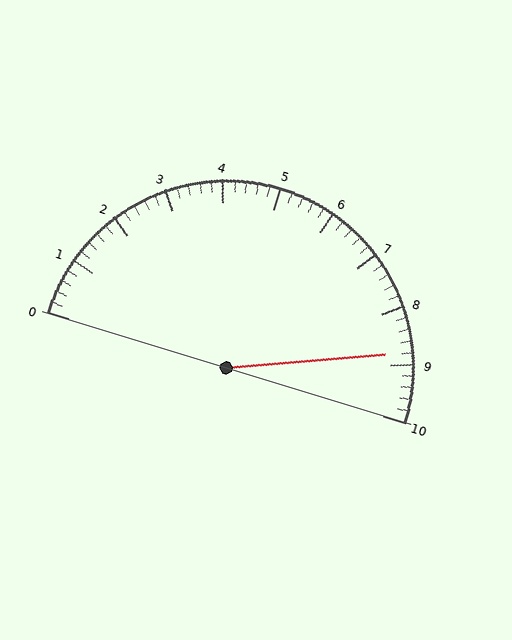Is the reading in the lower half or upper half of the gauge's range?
The reading is in the upper half of the range (0 to 10).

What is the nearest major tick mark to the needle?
The nearest major tick mark is 9.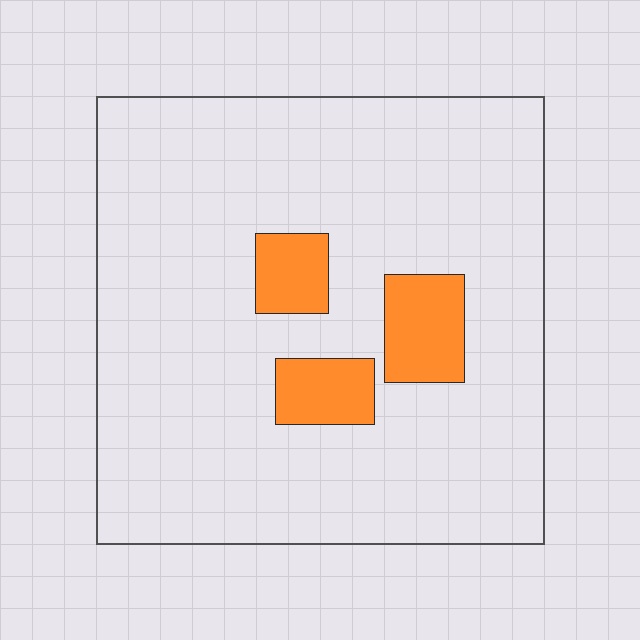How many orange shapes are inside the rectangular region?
3.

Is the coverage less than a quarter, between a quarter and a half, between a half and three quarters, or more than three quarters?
Less than a quarter.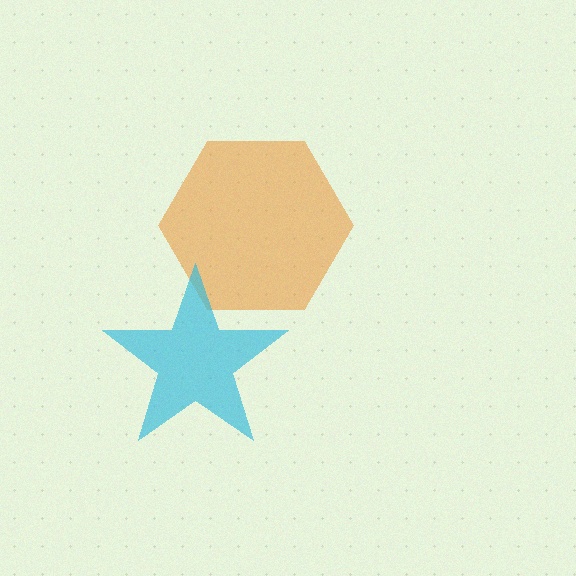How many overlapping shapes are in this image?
There are 2 overlapping shapes in the image.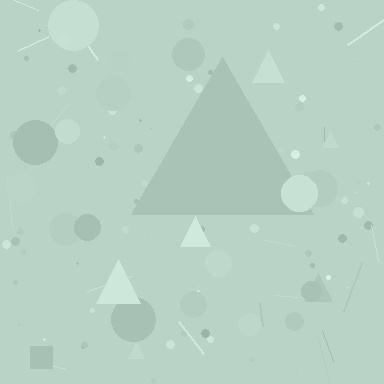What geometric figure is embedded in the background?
A triangle is embedded in the background.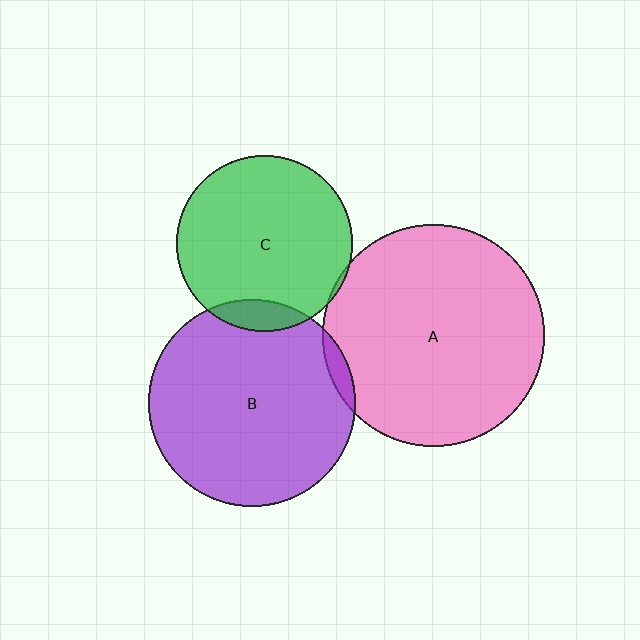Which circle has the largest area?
Circle A (pink).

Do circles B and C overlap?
Yes.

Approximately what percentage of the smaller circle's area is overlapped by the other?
Approximately 10%.